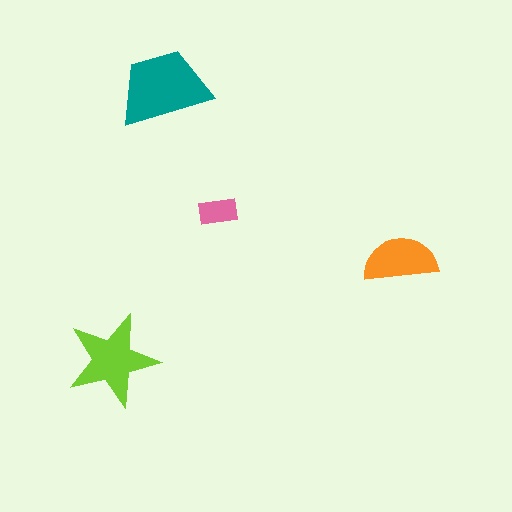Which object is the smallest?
The pink rectangle.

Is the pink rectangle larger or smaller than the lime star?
Smaller.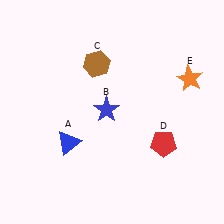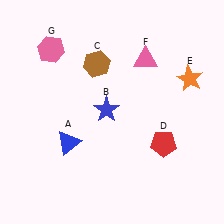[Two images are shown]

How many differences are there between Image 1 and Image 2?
There are 2 differences between the two images.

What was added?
A pink triangle (F), a pink hexagon (G) were added in Image 2.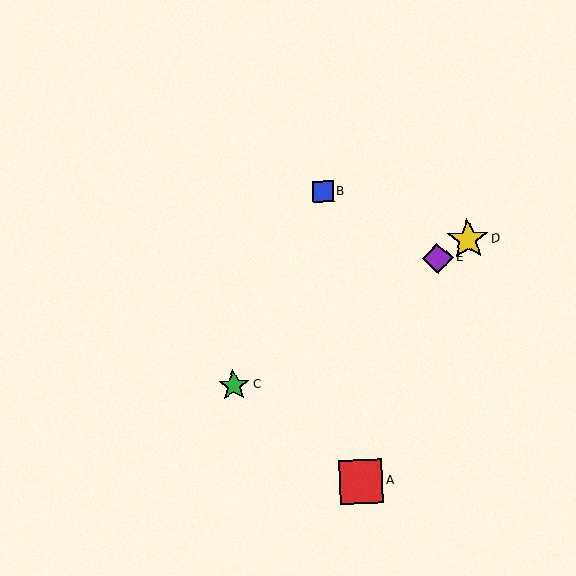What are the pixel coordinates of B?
Object B is at (323, 192).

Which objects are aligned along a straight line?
Objects C, D, E are aligned along a straight line.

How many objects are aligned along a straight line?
3 objects (C, D, E) are aligned along a straight line.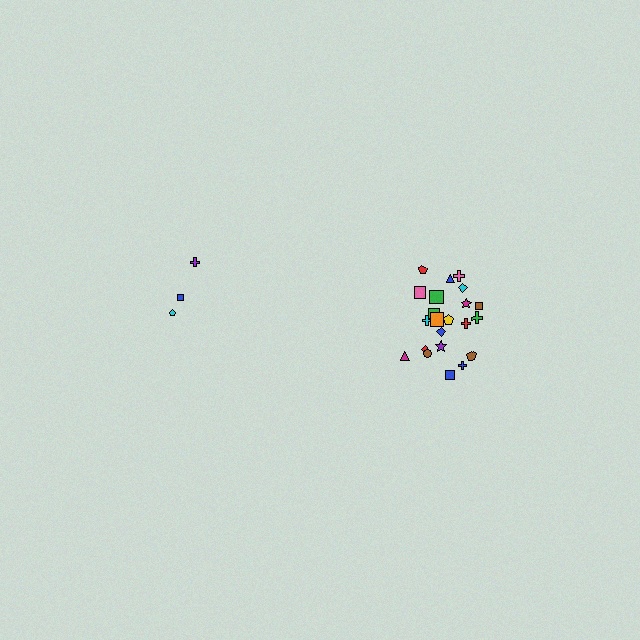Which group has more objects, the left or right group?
The right group.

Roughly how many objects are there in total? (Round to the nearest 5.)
Roughly 25 objects in total.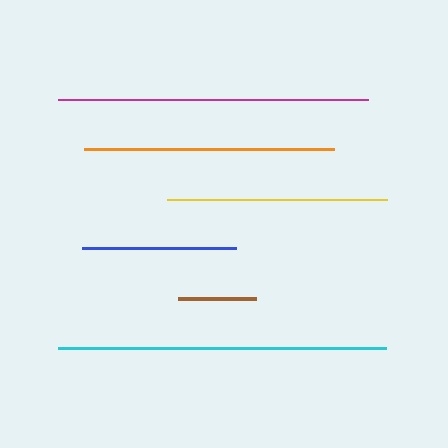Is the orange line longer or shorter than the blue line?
The orange line is longer than the blue line.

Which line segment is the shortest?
The brown line is the shortest at approximately 78 pixels.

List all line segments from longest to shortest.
From longest to shortest: cyan, magenta, orange, yellow, blue, brown.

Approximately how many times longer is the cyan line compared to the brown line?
The cyan line is approximately 4.2 times the length of the brown line.